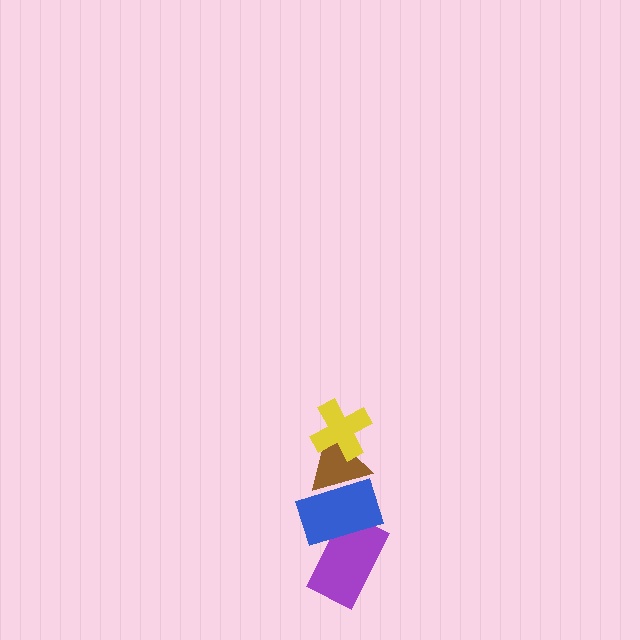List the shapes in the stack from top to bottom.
From top to bottom: the yellow cross, the brown triangle, the blue rectangle, the purple rectangle.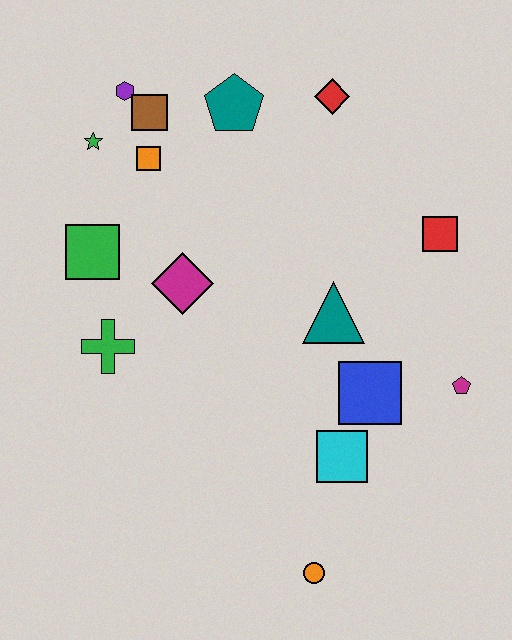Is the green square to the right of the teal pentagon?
No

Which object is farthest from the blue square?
The purple hexagon is farthest from the blue square.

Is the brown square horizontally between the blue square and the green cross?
Yes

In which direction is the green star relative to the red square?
The green star is to the left of the red square.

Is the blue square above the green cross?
No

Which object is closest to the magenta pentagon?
The blue square is closest to the magenta pentagon.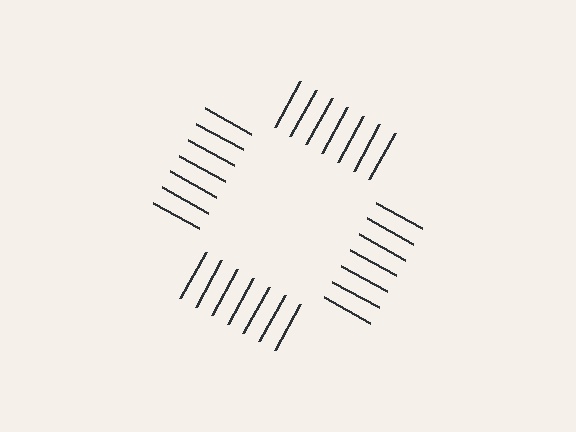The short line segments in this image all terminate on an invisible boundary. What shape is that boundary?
An illusory square — the line segments terminate on its edges but no continuous stroke is drawn.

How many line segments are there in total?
28 — 7 along each of the 4 edges.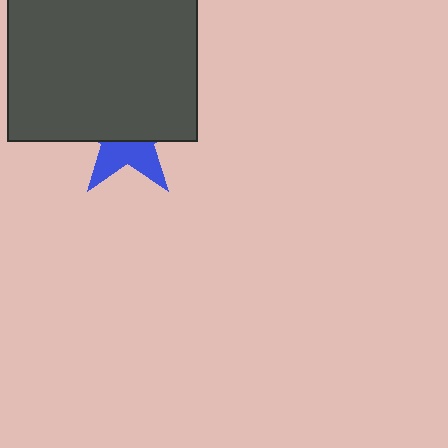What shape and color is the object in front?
The object in front is a dark gray square.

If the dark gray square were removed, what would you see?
You would see the complete blue star.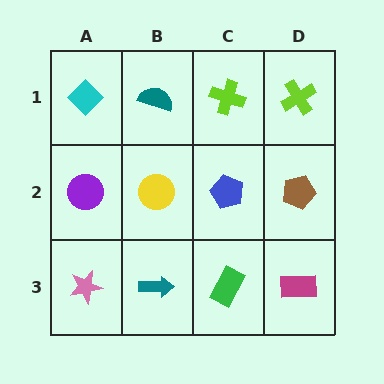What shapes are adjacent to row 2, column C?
A lime cross (row 1, column C), a green rectangle (row 3, column C), a yellow circle (row 2, column B), a brown pentagon (row 2, column D).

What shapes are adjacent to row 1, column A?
A purple circle (row 2, column A), a teal semicircle (row 1, column B).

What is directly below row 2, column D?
A magenta rectangle.